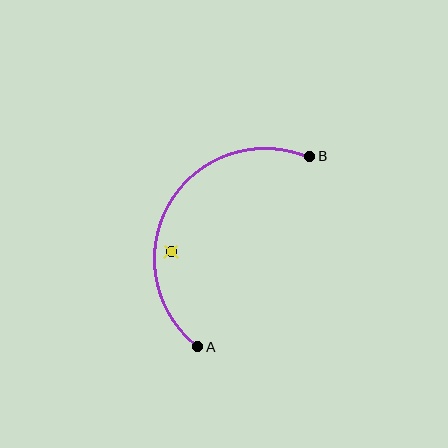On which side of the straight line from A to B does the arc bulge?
The arc bulges to the left of the straight line connecting A and B.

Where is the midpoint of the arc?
The arc midpoint is the point on the curve farthest from the straight line joining A and B. It sits to the left of that line.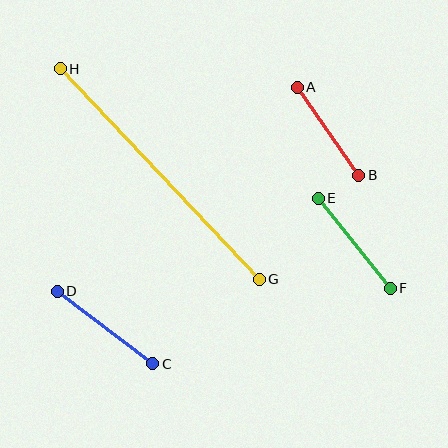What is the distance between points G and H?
The distance is approximately 290 pixels.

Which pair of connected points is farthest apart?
Points G and H are farthest apart.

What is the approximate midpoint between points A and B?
The midpoint is at approximately (328, 131) pixels.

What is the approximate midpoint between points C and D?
The midpoint is at approximately (105, 328) pixels.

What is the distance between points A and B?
The distance is approximately 107 pixels.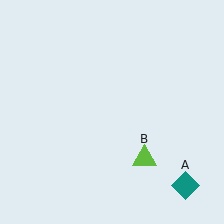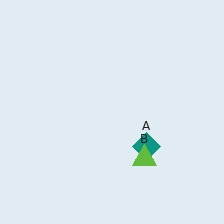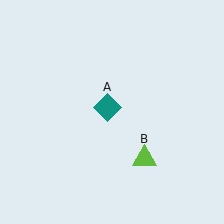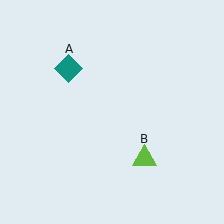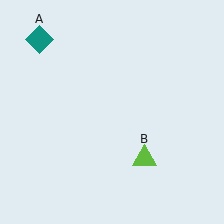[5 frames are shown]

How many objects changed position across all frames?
1 object changed position: teal diamond (object A).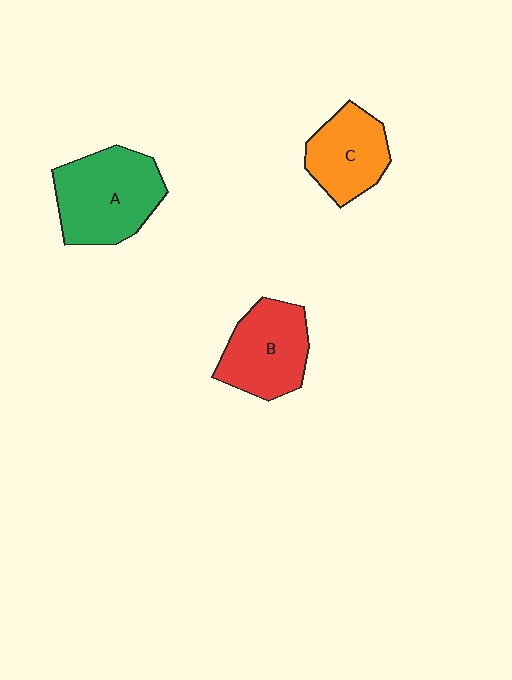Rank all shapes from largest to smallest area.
From largest to smallest: A (green), B (red), C (orange).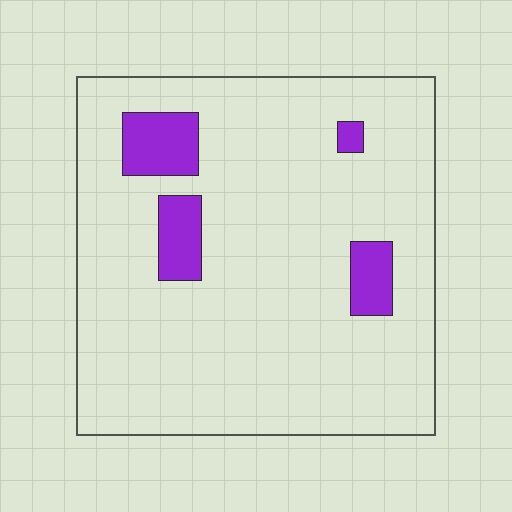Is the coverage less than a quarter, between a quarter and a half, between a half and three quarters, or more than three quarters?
Less than a quarter.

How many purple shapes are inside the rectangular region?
4.